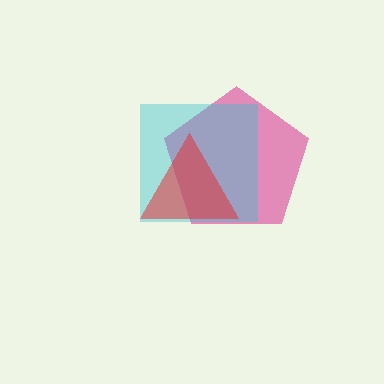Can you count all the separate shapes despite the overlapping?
Yes, there are 3 separate shapes.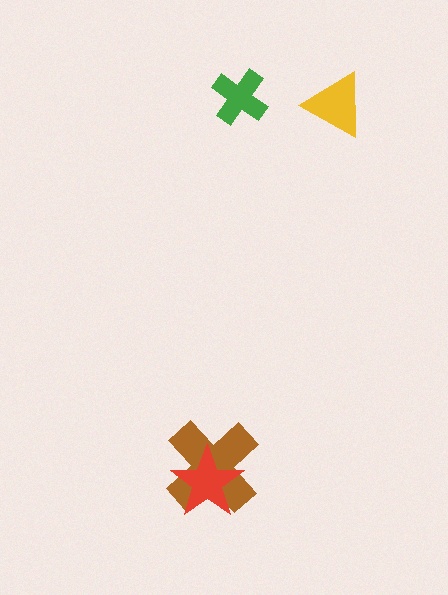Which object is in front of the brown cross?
The red star is in front of the brown cross.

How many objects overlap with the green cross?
0 objects overlap with the green cross.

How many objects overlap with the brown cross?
1 object overlaps with the brown cross.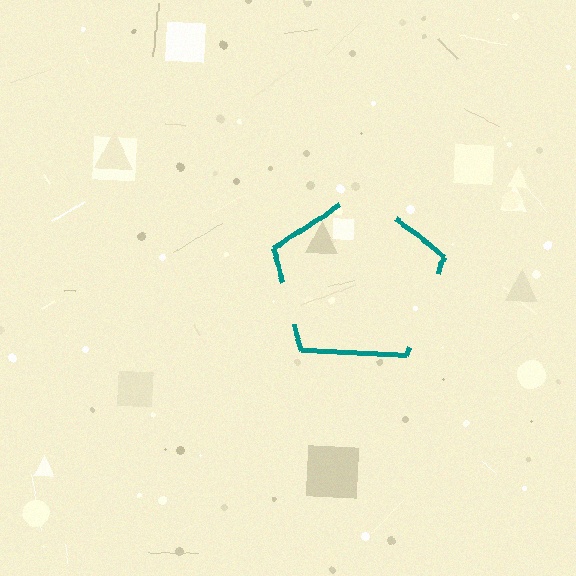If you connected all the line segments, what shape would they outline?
They would outline a pentagon.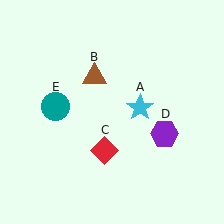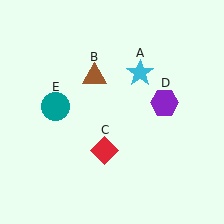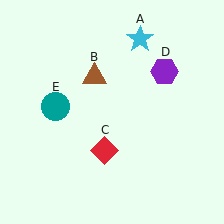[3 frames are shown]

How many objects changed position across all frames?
2 objects changed position: cyan star (object A), purple hexagon (object D).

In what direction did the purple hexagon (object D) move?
The purple hexagon (object D) moved up.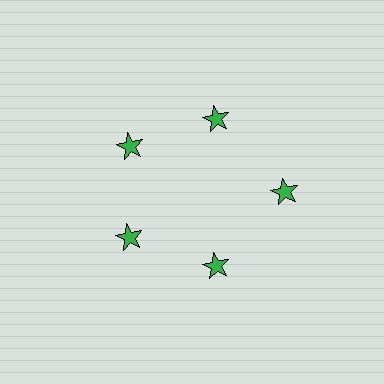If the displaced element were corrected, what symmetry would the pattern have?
It would have 5-fold rotational symmetry — the pattern would map onto itself every 72 degrees.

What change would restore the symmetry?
The symmetry would be restored by moving it inward, back onto the ring so that all 5 stars sit at equal angles and equal distance from the center.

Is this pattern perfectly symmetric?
No. The 5 green stars are arranged in a ring, but one element near the 3 o'clock position is pushed outward from the center, breaking the 5-fold rotational symmetry.